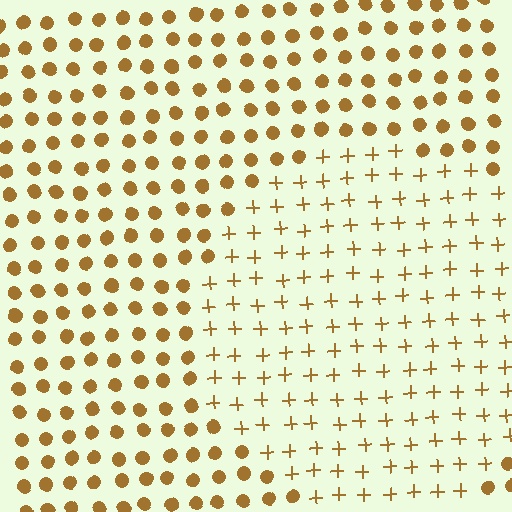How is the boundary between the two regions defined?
The boundary is defined by a change in element shape: plus signs inside vs. circles outside. All elements share the same color and spacing.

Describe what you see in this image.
The image is filled with small brown elements arranged in a uniform grid. A circle-shaped region contains plus signs, while the surrounding area contains circles. The boundary is defined purely by the change in element shape.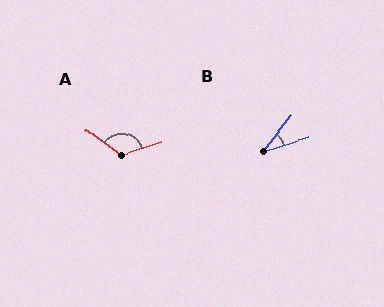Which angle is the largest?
A, at approximately 125 degrees.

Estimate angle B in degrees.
Approximately 34 degrees.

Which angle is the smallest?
B, at approximately 34 degrees.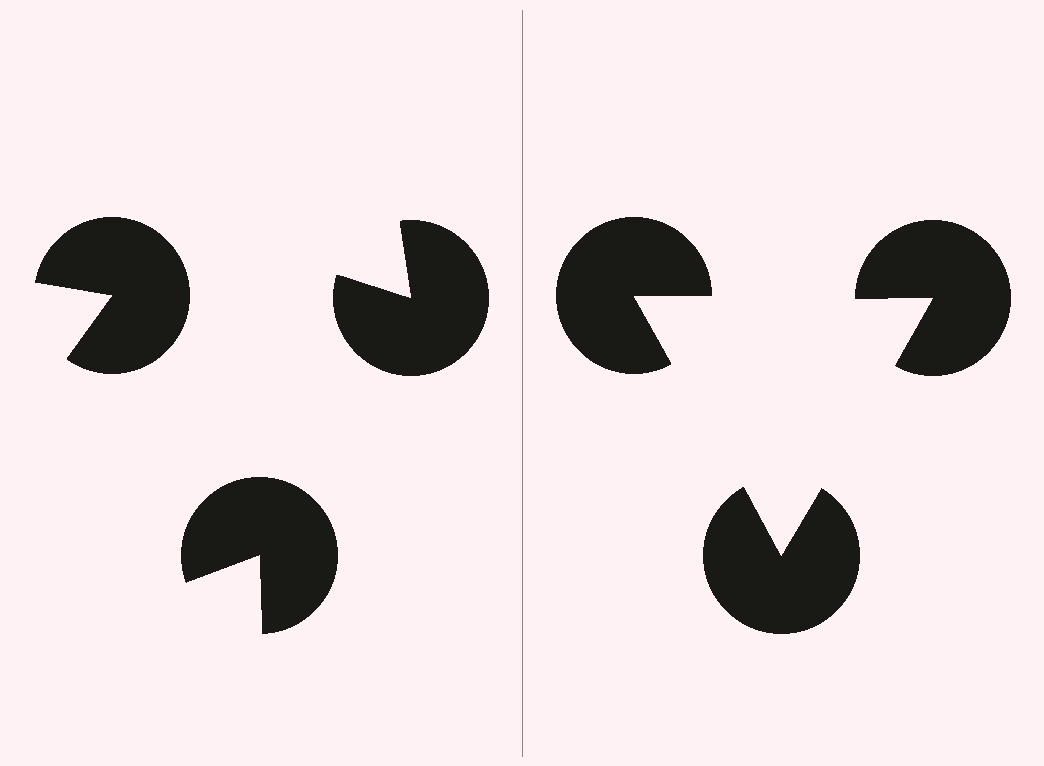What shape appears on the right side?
An illusory triangle.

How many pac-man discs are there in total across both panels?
6 — 3 on each side.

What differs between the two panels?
The pac-man discs are positioned identically on both sides; only the wedge orientations differ. On the right they align to a triangle; on the left they are misaligned.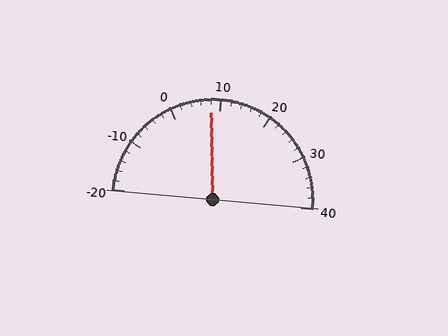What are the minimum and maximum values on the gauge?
The gauge ranges from -20 to 40.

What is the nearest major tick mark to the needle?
The nearest major tick mark is 10.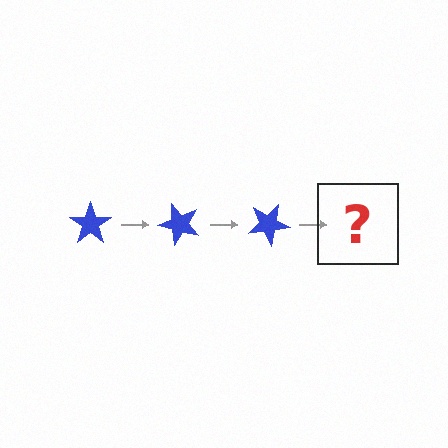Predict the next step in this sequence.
The next step is a blue star rotated 150 degrees.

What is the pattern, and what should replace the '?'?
The pattern is that the star rotates 50 degrees each step. The '?' should be a blue star rotated 150 degrees.